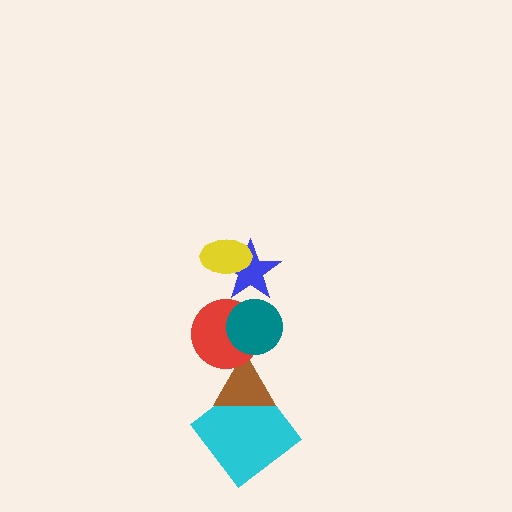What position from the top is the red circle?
The red circle is 4th from the top.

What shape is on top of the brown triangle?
The red circle is on top of the brown triangle.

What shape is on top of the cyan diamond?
The brown triangle is on top of the cyan diamond.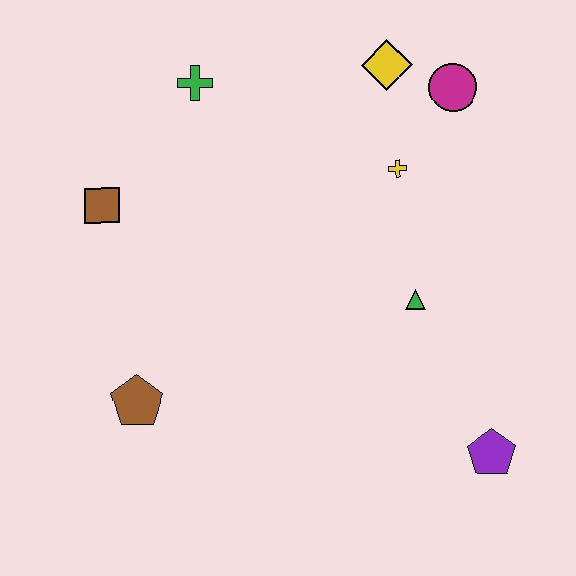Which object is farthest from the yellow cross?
The brown pentagon is farthest from the yellow cross.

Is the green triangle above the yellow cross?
No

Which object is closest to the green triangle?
The yellow cross is closest to the green triangle.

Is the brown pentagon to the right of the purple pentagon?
No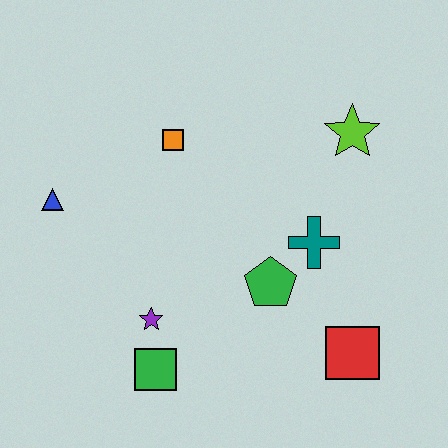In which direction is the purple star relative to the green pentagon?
The purple star is to the left of the green pentagon.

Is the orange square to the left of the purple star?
No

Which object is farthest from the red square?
The blue triangle is farthest from the red square.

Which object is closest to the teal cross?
The green pentagon is closest to the teal cross.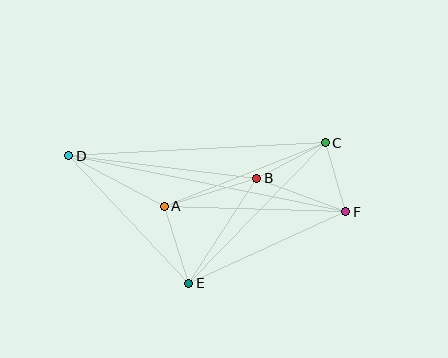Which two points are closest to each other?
Points C and F are closest to each other.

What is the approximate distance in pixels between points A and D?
The distance between A and D is approximately 108 pixels.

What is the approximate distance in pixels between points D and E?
The distance between D and E is approximately 175 pixels.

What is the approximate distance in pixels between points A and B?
The distance between A and B is approximately 97 pixels.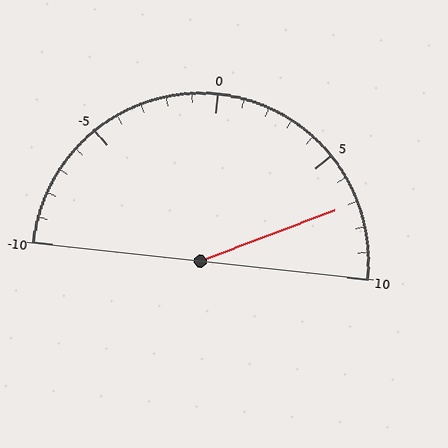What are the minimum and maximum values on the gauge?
The gauge ranges from -10 to 10.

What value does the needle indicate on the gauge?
The needle indicates approximately 7.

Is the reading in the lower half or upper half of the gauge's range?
The reading is in the upper half of the range (-10 to 10).